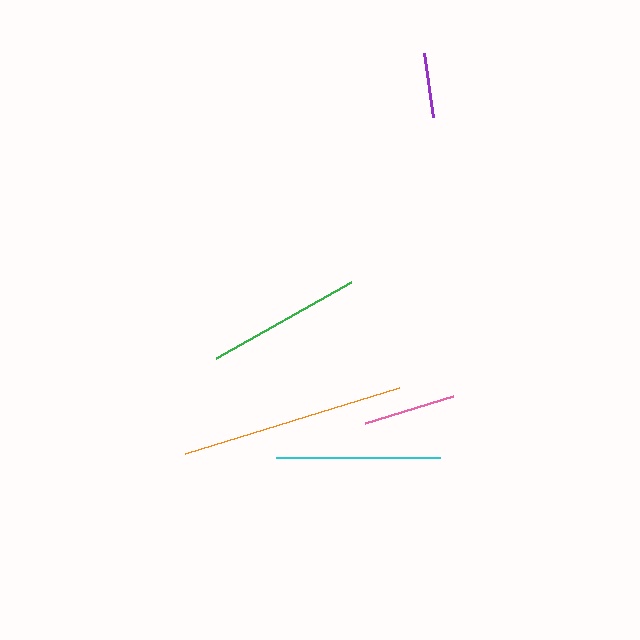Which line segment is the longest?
The orange line is the longest at approximately 224 pixels.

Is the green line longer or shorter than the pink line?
The green line is longer than the pink line.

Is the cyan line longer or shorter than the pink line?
The cyan line is longer than the pink line.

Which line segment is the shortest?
The purple line is the shortest at approximately 65 pixels.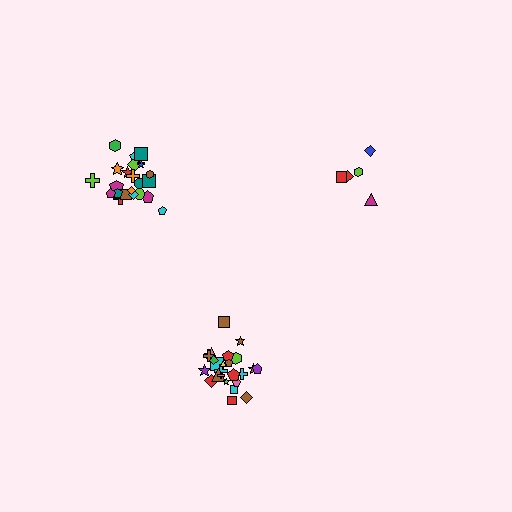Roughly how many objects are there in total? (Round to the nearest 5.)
Roughly 55 objects in total.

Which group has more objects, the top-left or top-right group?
The top-left group.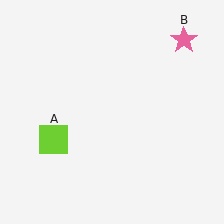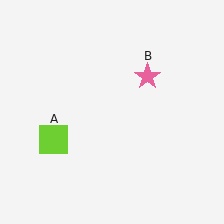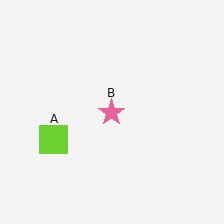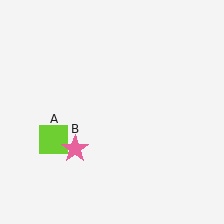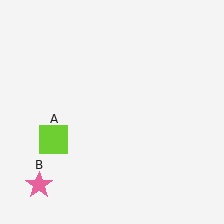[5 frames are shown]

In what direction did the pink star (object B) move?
The pink star (object B) moved down and to the left.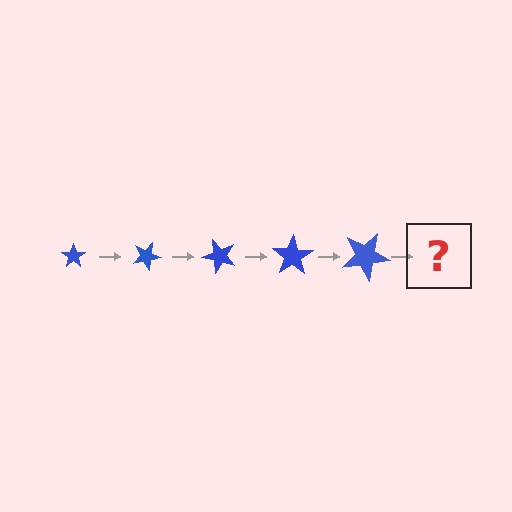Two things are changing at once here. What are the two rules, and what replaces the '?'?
The two rules are that the star grows larger each step and it rotates 25 degrees each step. The '?' should be a star, larger than the previous one and rotated 125 degrees from the start.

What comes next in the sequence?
The next element should be a star, larger than the previous one and rotated 125 degrees from the start.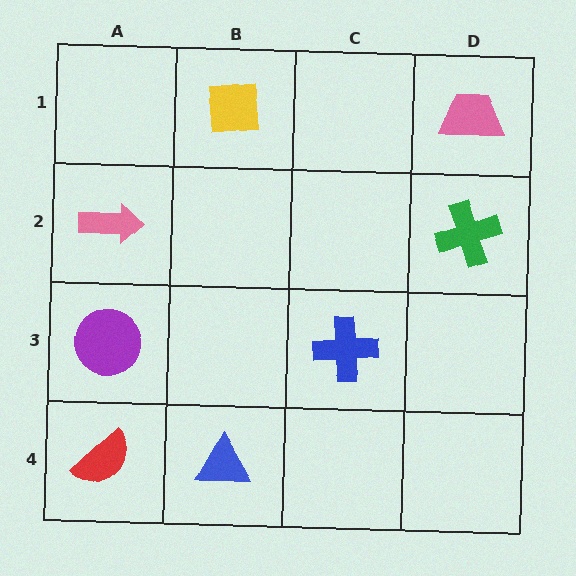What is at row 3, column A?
A purple circle.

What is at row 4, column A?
A red semicircle.